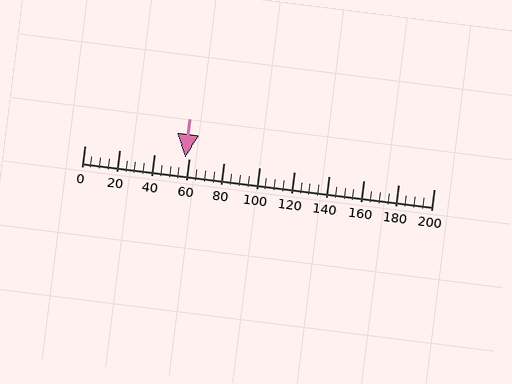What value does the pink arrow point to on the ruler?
The pink arrow points to approximately 58.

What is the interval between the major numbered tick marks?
The major tick marks are spaced 20 units apart.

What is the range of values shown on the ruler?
The ruler shows values from 0 to 200.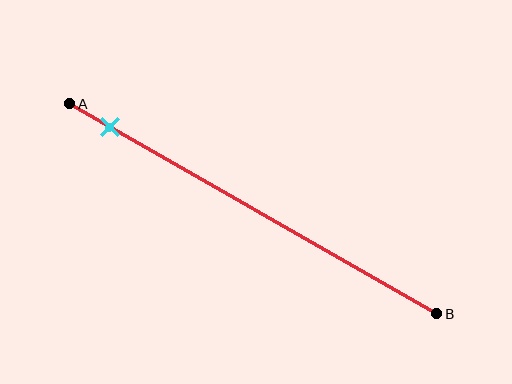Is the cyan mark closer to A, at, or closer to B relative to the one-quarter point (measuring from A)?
The cyan mark is closer to point A than the one-quarter point of segment AB.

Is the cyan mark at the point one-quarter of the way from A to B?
No, the mark is at about 10% from A, not at the 25% one-quarter point.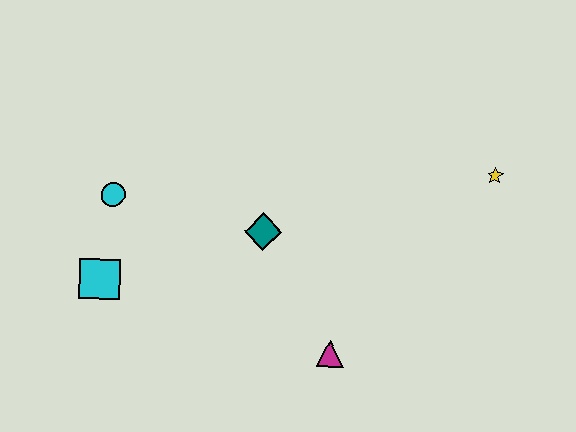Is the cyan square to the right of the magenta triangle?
No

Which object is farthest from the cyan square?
The yellow star is farthest from the cyan square.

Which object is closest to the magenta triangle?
The teal diamond is closest to the magenta triangle.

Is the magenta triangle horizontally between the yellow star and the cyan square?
Yes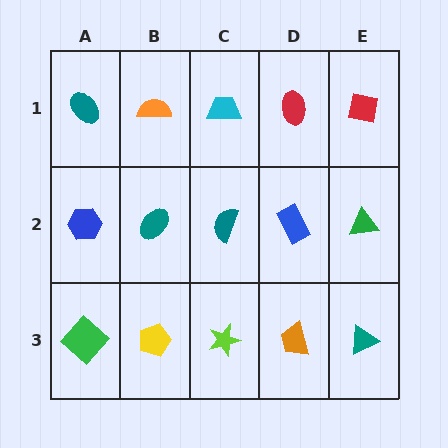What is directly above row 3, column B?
A teal ellipse.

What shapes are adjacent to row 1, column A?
A blue hexagon (row 2, column A), an orange semicircle (row 1, column B).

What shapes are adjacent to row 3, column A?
A blue hexagon (row 2, column A), a yellow pentagon (row 3, column B).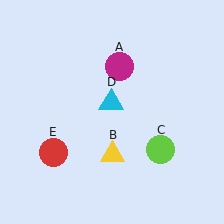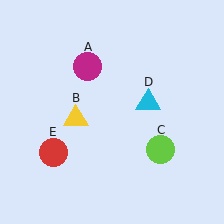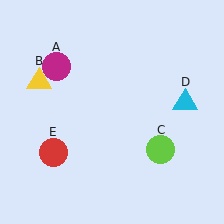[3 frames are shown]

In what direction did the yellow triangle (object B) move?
The yellow triangle (object B) moved up and to the left.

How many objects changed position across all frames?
3 objects changed position: magenta circle (object A), yellow triangle (object B), cyan triangle (object D).